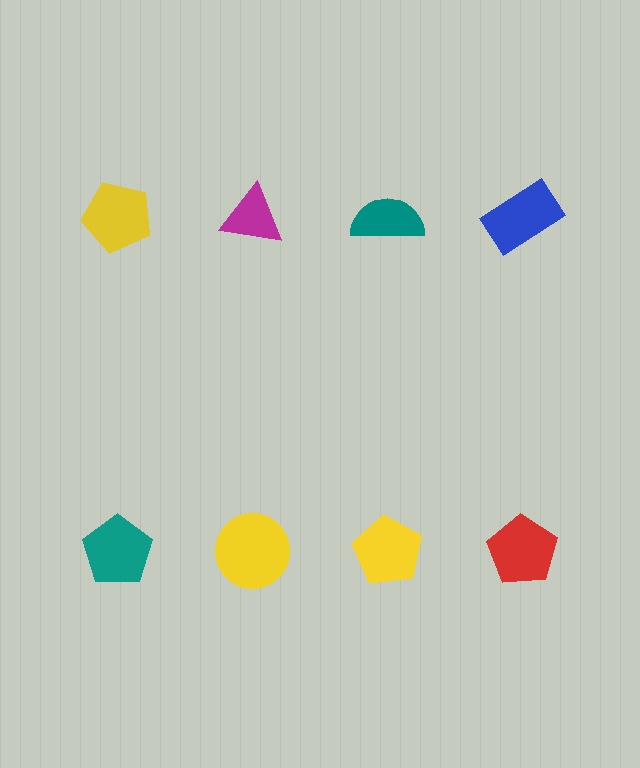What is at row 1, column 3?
A teal semicircle.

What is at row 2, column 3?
A yellow pentagon.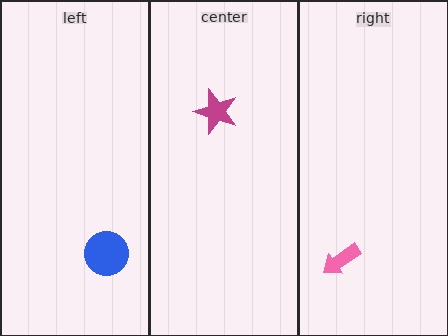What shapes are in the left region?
The blue circle.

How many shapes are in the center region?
1.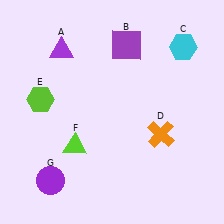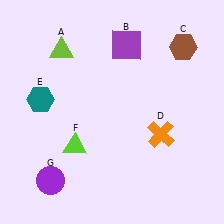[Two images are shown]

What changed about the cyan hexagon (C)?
In Image 1, C is cyan. In Image 2, it changed to brown.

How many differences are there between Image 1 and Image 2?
There are 3 differences between the two images.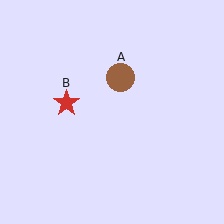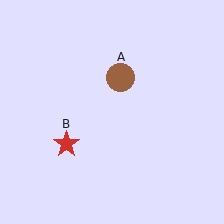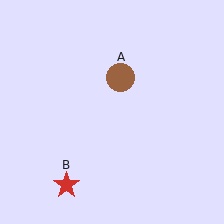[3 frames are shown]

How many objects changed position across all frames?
1 object changed position: red star (object B).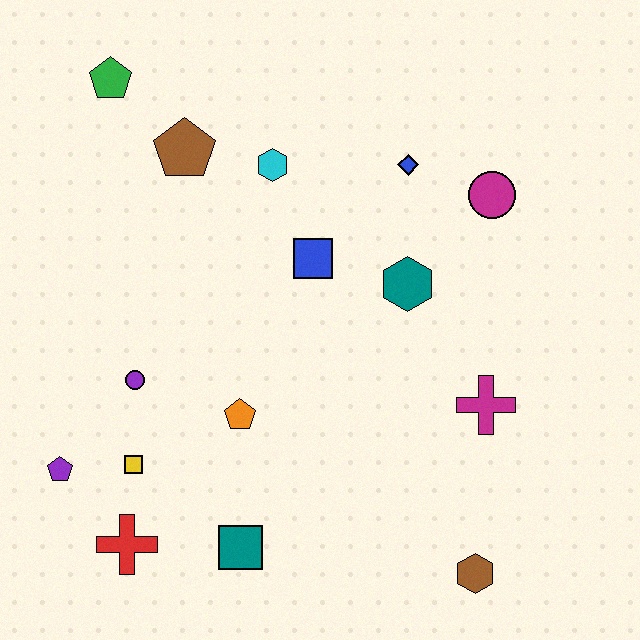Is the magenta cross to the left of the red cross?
No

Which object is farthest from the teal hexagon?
The purple pentagon is farthest from the teal hexagon.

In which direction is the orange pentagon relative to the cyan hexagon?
The orange pentagon is below the cyan hexagon.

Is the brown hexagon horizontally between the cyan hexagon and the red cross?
No